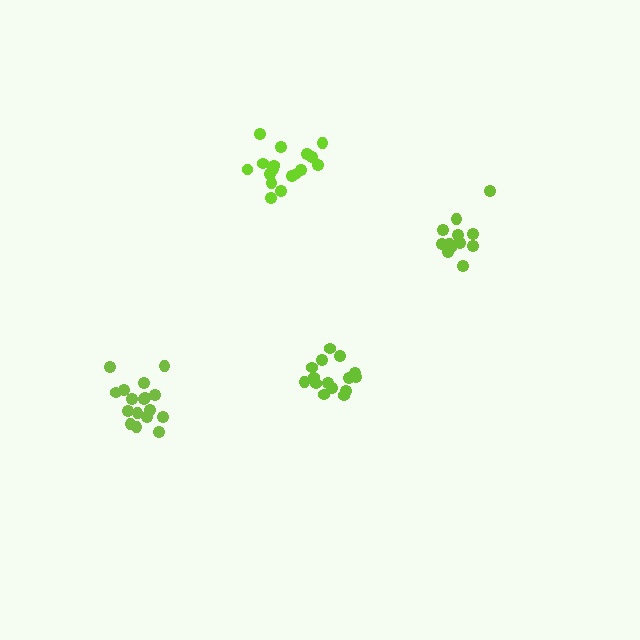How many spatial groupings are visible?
There are 4 spatial groupings.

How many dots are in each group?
Group 1: 17 dots, Group 2: 17 dots, Group 3: 13 dots, Group 4: 15 dots (62 total).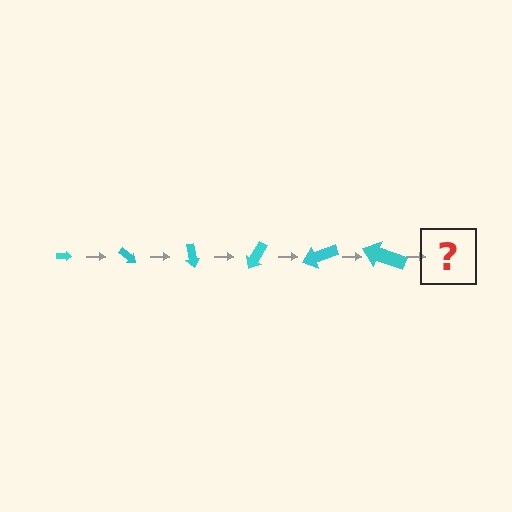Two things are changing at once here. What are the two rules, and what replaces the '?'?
The two rules are that the arrow grows larger each step and it rotates 40 degrees each step. The '?' should be an arrow, larger than the previous one and rotated 240 degrees from the start.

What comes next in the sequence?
The next element should be an arrow, larger than the previous one and rotated 240 degrees from the start.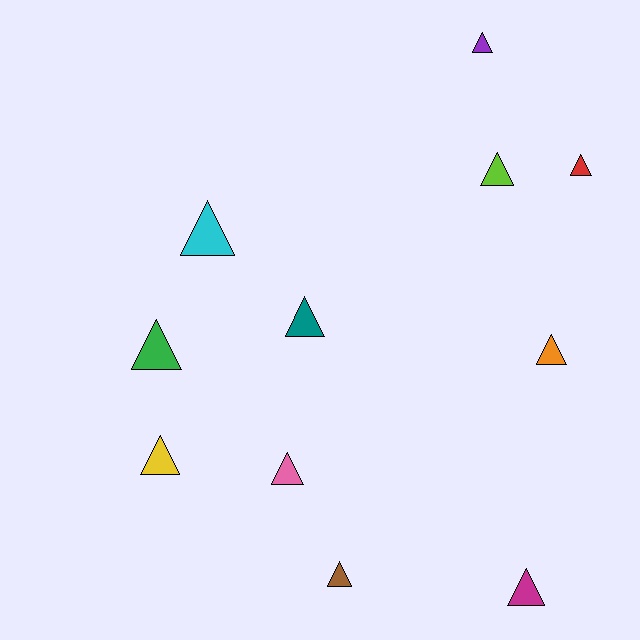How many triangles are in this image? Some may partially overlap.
There are 11 triangles.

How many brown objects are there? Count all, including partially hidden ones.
There is 1 brown object.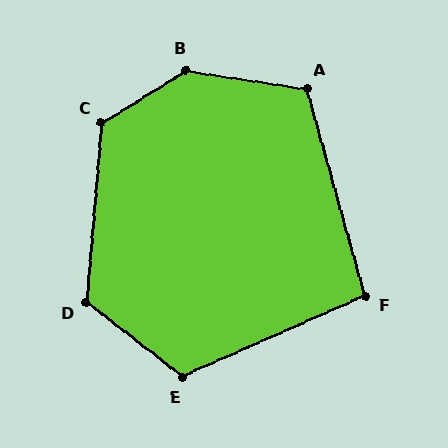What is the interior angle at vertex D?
Approximately 123 degrees (obtuse).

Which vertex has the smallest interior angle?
F, at approximately 98 degrees.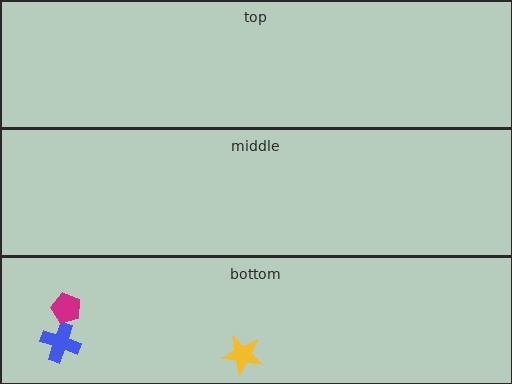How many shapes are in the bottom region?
3.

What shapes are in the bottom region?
The blue cross, the magenta pentagon, the yellow star.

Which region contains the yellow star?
The bottom region.